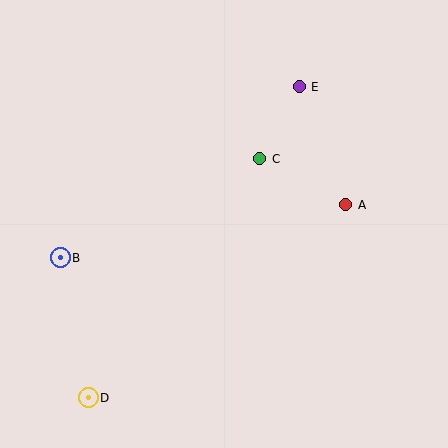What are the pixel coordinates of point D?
Point D is at (88, 398).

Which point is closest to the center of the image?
Point C at (260, 159) is closest to the center.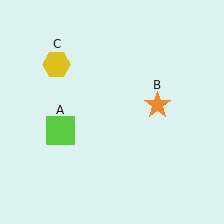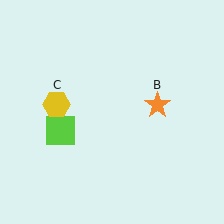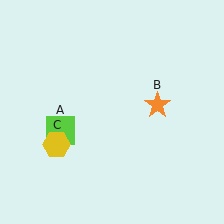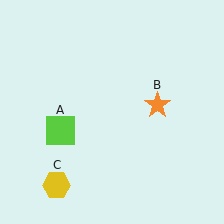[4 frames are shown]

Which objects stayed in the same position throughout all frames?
Lime square (object A) and orange star (object B) remained stationary.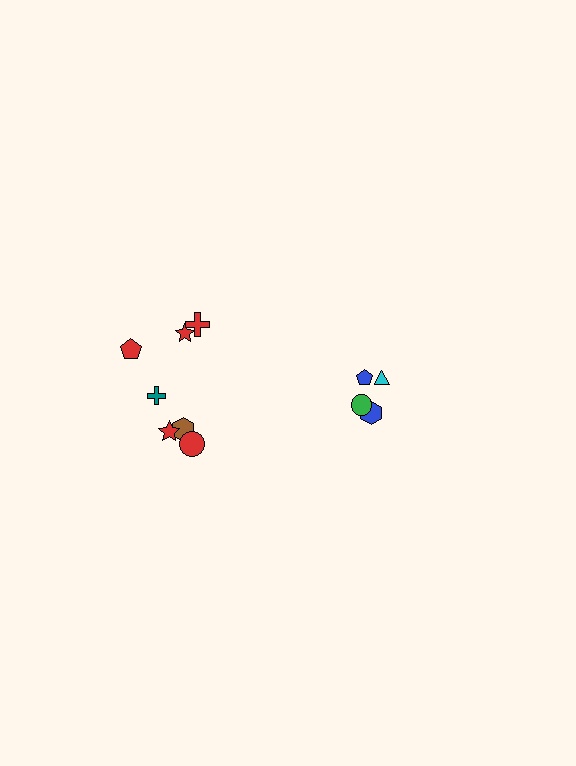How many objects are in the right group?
There are 4 objects.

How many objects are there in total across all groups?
There are 11 objects.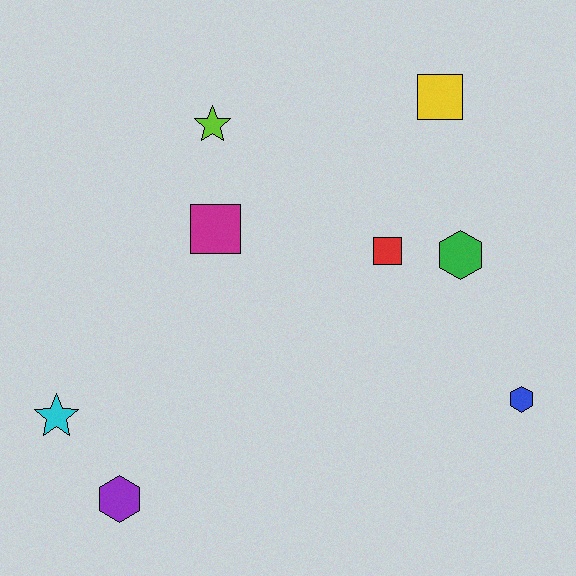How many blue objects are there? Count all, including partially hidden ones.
There is 1 blue object.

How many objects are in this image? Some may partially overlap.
There are 8 objects.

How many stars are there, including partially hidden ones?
There are 2 stars.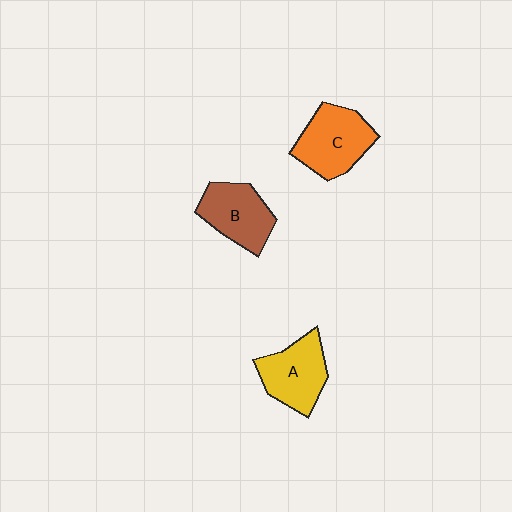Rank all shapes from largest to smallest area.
From largest to smallest: C (orange), A (yellow), B (brown).